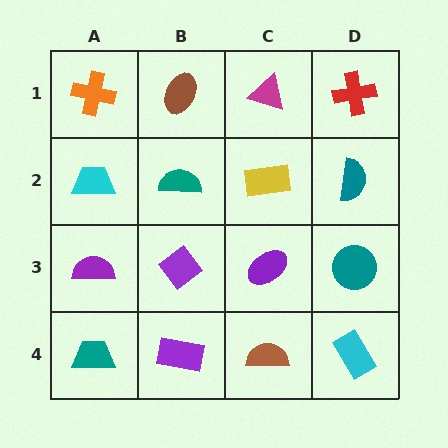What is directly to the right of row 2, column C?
A teal semicircle.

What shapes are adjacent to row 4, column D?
A teal circle (row 3, column D), a brown semicircle (row 4, column C).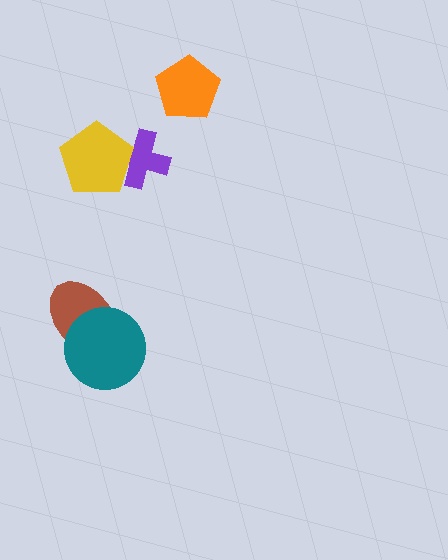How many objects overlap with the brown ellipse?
1 object overlaps with the brown ellipse.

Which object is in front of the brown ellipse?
The teal circle is in front of the brown ellipse.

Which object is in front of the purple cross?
The yellow pentagon is in front of the purple cross.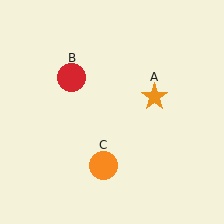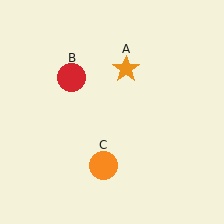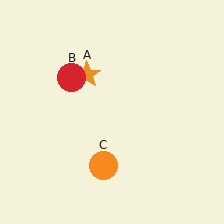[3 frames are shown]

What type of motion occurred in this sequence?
The orange star (object A) rotated counterclockwise around the center of the scene.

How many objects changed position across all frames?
1 object changed position: orange star (object A).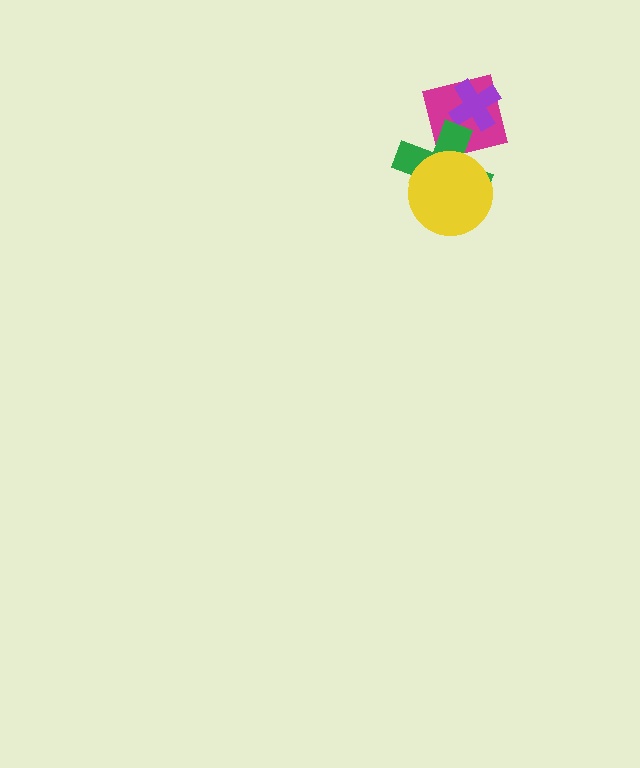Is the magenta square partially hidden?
Yes, it is partially covered by another shape.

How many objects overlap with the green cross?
2 objects overlap with the green cross.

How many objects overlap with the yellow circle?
2 objects overlap with the yellow circle.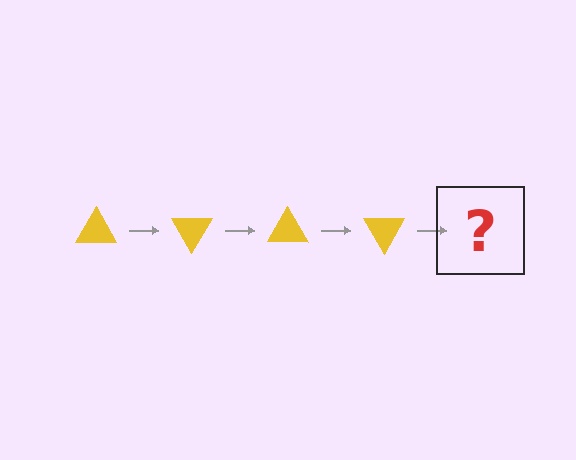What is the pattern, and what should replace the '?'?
The pattern is that the triangle rotates 60 degrees each step. The '?' should be a yellow triangle rotated 240 degrees.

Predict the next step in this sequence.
The next step is a yellow triangle rotated 240 degrees.